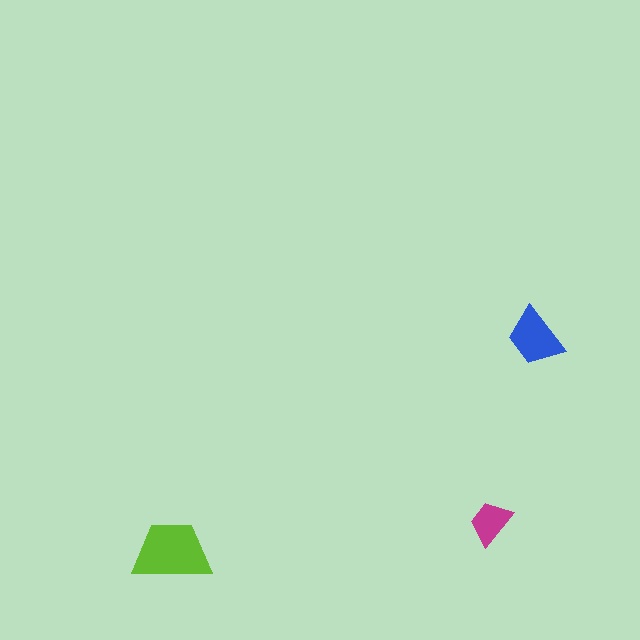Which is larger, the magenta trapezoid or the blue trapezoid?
The blue one.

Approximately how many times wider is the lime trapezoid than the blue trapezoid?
About 1.5 times wider.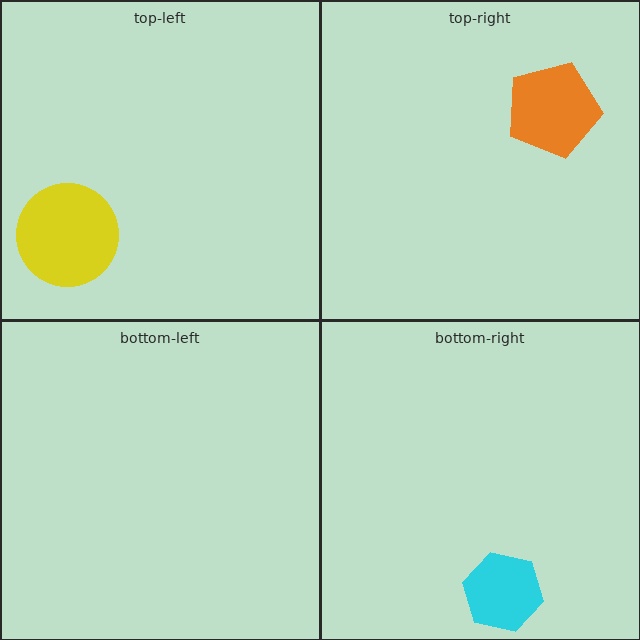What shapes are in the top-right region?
The orange pentagon.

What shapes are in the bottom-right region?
The cyan hexagon.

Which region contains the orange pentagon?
The top-right region.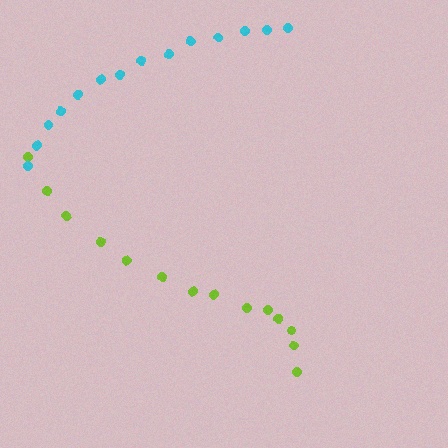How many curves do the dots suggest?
There are 2 distinct paths.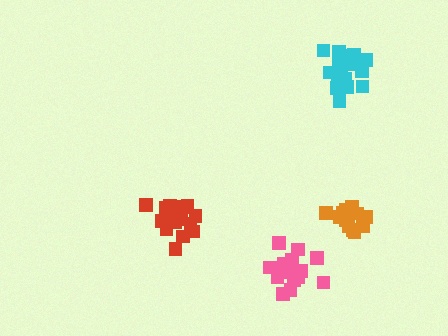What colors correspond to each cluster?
The clusters are colored: cyan, pink, orange, red.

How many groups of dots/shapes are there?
There are 4 groups.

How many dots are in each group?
Group 1: 18 dots, Group 2: 17 dots, Group 3: 15 dots, Group 4: 20 dots (70 total).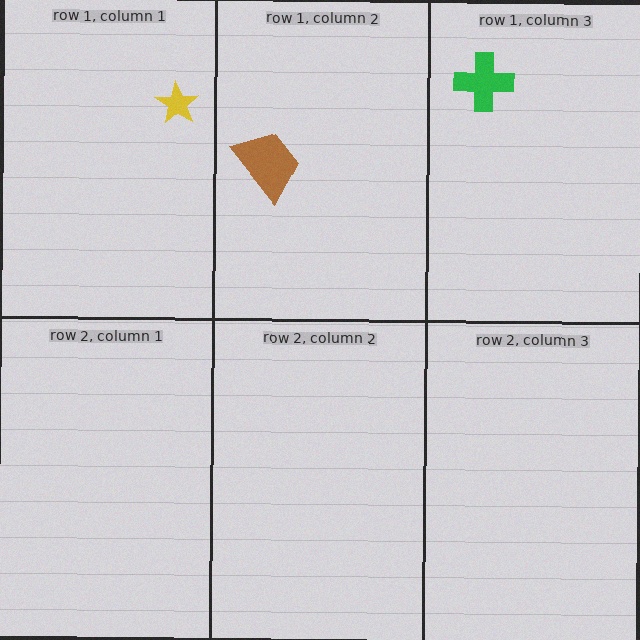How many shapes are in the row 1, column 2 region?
1.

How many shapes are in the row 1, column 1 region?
1.